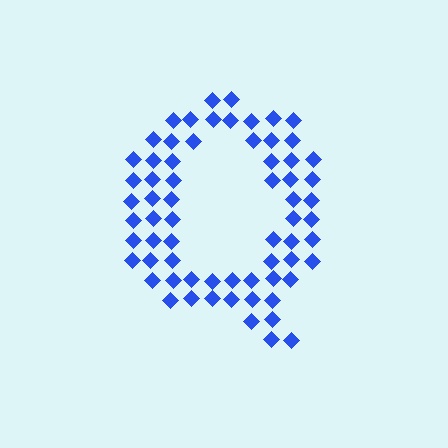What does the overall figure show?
The overall figure shows the letter Q.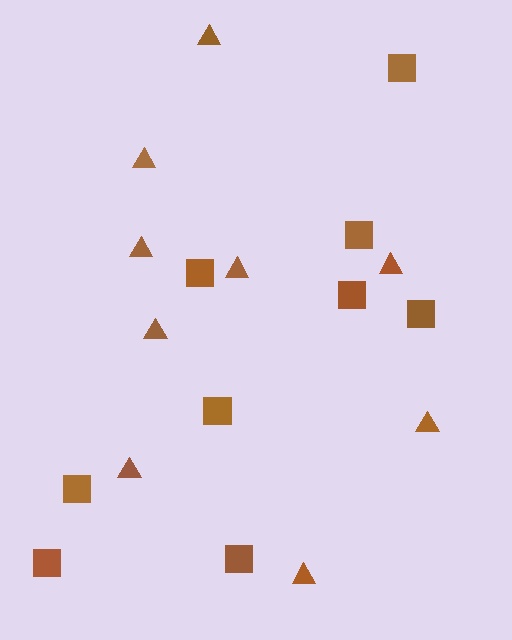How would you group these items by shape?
There are 2 groups: one group of triangles (9) and one group of squares (9).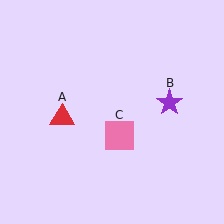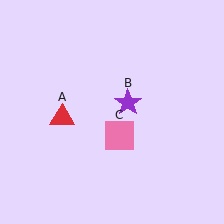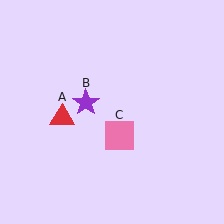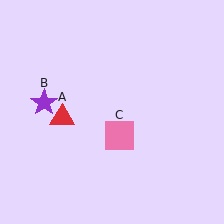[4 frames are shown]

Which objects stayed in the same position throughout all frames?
Red triangle (object A) and pink square (object C) remained stationary.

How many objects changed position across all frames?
1 object changed position: purple star (object B).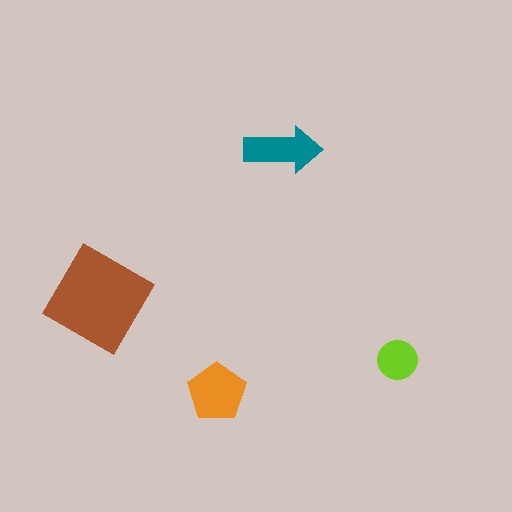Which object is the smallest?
The lime circle.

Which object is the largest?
The brown diamond.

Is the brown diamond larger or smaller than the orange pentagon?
Larger.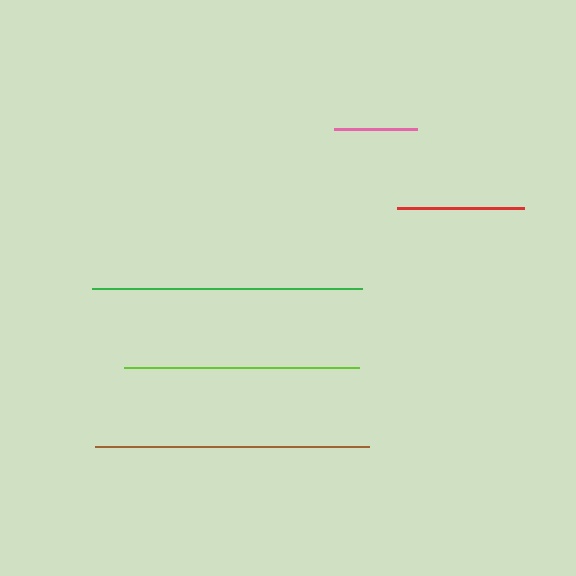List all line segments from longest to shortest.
From longest to shortest: brown, green, lime, red, pink.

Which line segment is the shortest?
The pink line is the shortest at approximately 82 pixels.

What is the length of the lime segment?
The lime segment is approximately 236 pixels long.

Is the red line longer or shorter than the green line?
The green line is longer than the red line.